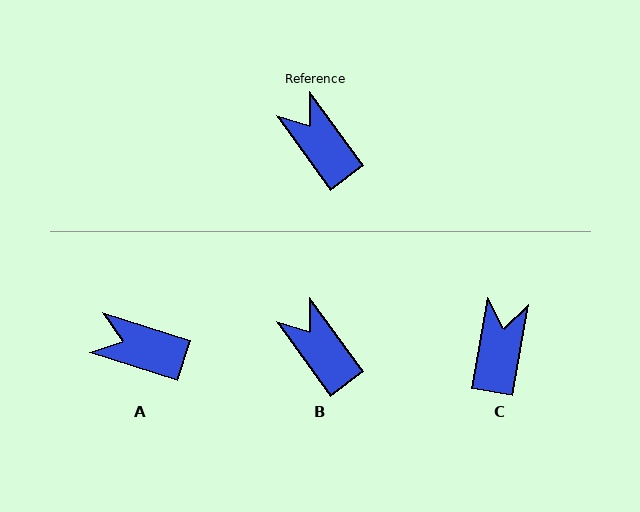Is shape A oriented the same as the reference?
No, it is off by about 37 degrees.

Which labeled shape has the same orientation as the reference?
B.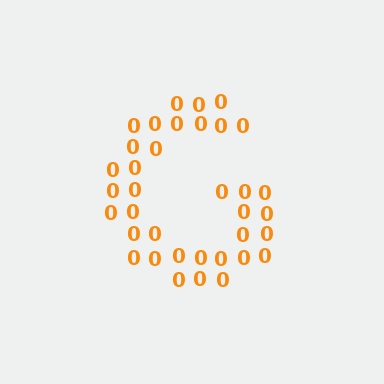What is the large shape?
The large shape is the letter G.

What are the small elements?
The small elements are digit 0's.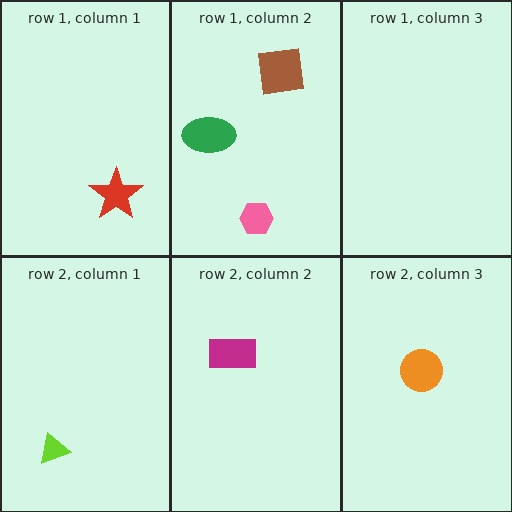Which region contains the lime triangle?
The row 2, column 1 region.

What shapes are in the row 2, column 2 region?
The magenta rectangle.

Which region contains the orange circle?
The row 2, column 3 region.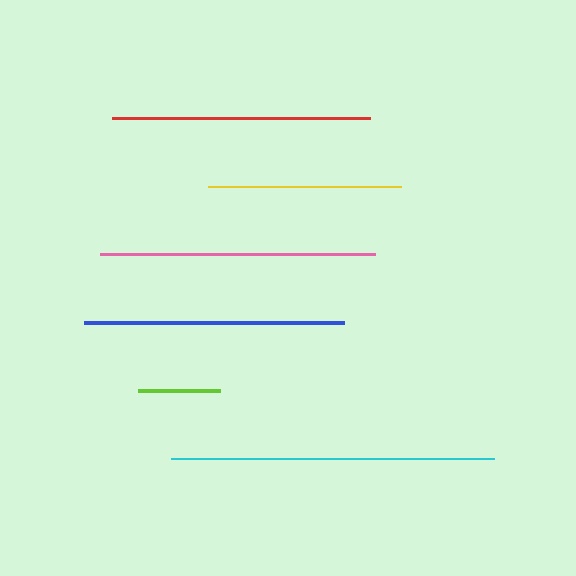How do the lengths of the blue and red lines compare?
The blue and red lines are approximately the same length.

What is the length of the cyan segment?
The cyan segment is approximately 323 pixels long.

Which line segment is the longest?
The cyan line is the longest at approximately 323 pixels.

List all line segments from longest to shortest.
From longest to shortest: cyan, pink, blue, red, yellow, lime.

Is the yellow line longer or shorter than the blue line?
The blue line is longer than the yellow line.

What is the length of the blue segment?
The blue segment is approximately 260 pixels long.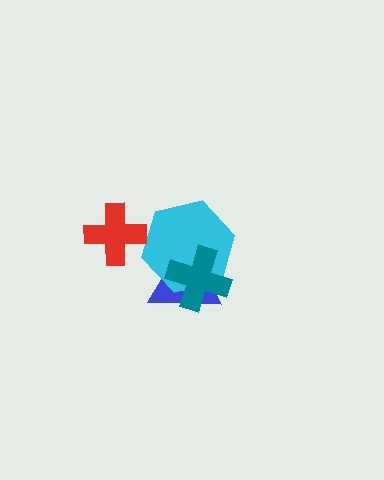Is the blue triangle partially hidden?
Yes, it is partially covered by another shape.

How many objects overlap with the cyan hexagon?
2 objects overlap with the cyan hexagon.